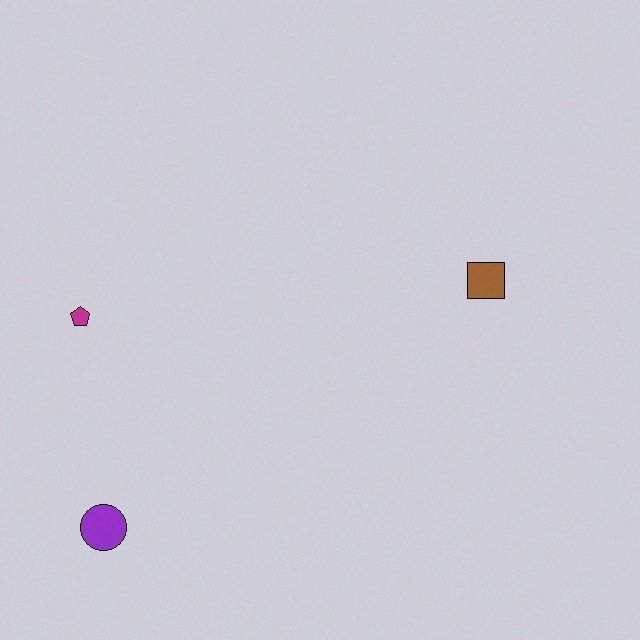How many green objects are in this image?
There are no green objects.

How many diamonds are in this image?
There are no diamonds.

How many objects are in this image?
There are 3 objects.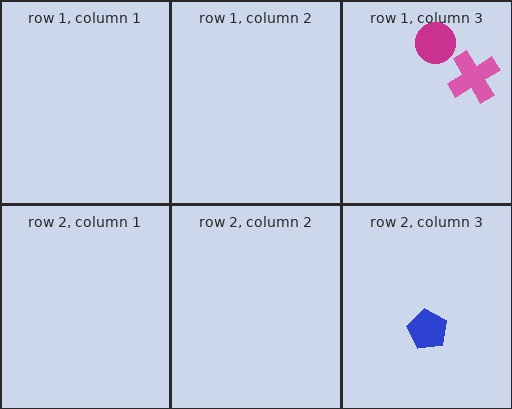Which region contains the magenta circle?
The row 1, column 3 region.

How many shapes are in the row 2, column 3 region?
1.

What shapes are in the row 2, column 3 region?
The blue pentagon.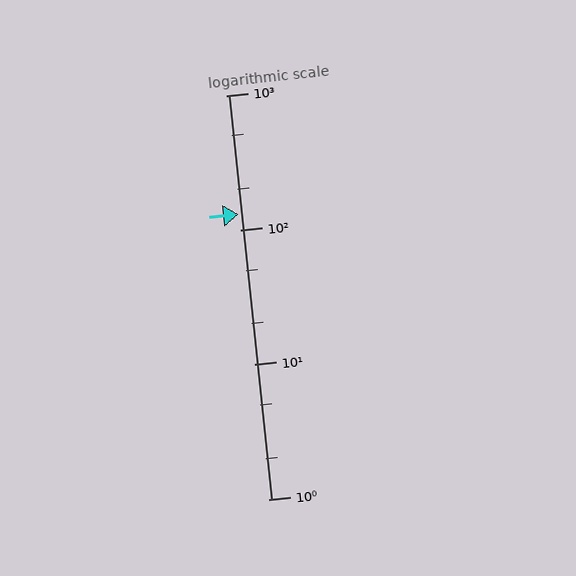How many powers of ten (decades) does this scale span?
The scale spans 3 decades, from 1 to 1000.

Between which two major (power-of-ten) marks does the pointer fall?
The pointer is between 100 and 1000.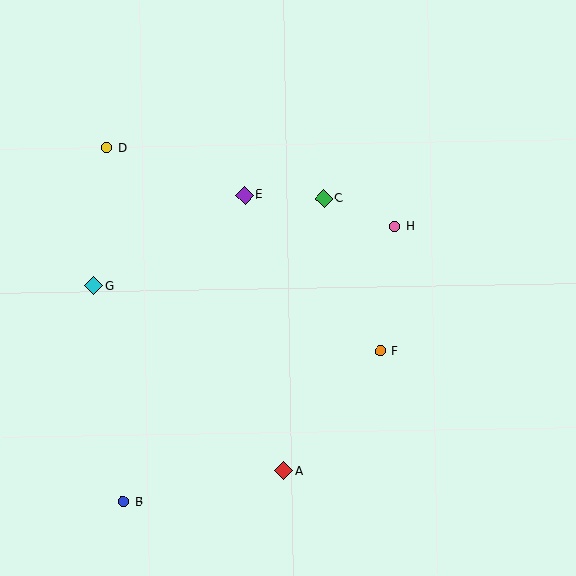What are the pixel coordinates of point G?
Point G is at (94, 286).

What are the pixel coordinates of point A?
Point A is at (284, 471).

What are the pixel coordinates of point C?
Point C is at (324, 199).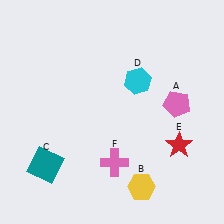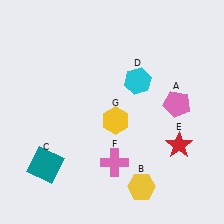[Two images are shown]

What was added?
A yellow hexagon (G) was added in Image 2.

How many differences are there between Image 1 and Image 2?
There is 1 difference between the two images.